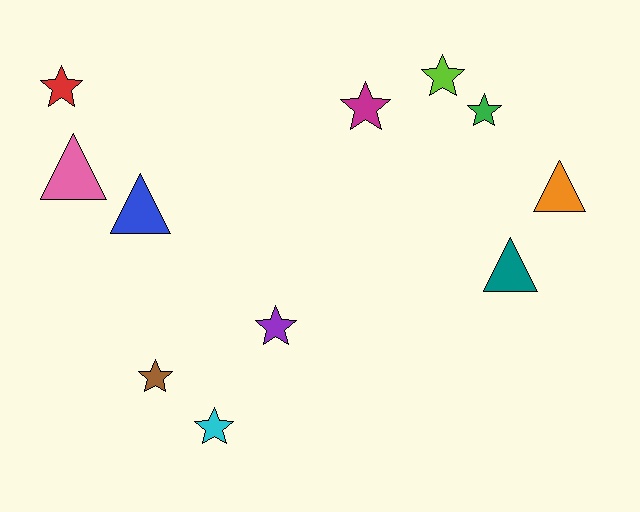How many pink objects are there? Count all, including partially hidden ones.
There is 1 pink object.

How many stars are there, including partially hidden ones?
There are 7 stars.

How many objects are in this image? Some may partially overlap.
There are 11 objects.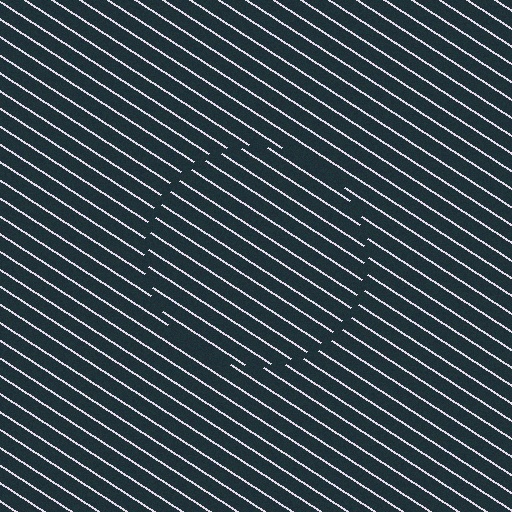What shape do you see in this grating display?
An illusory circle. The interior of the shape contains the same grating, shifted by half a period — the contour is defined by the phase discontinuity where line-ends from the inner and outer gratings abut.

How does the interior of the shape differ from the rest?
The interior of the shape contains the same grating, shifted by half a period — the contour is defined by the phase discontinuity where line-ends from the inner and outer gratings abut.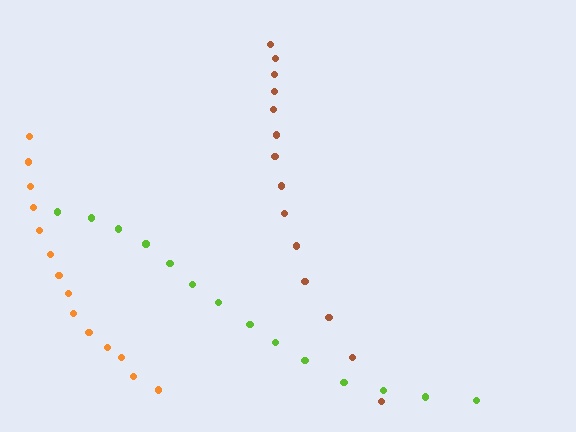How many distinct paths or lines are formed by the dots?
There are 3 distinct paths.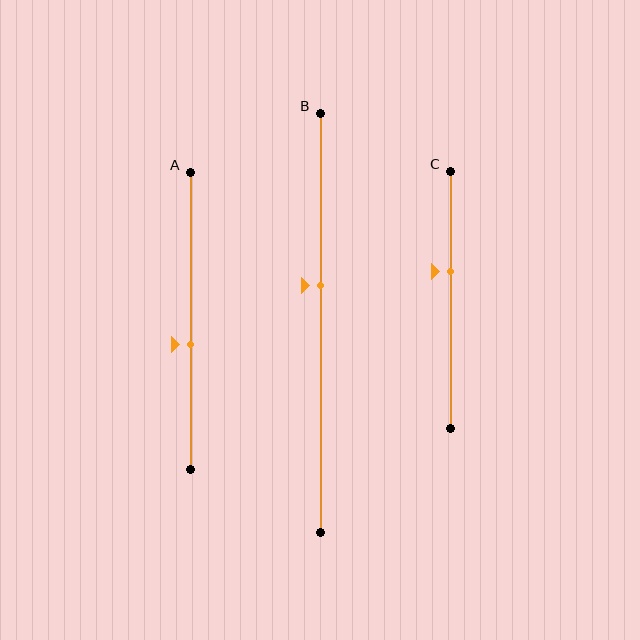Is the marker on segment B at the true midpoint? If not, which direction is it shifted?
No, the marker on segment B is shifted upward by about 9% of the segment length.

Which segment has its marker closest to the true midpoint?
Segment A has its marker closest to the true midpoint.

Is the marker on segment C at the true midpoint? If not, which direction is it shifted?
No, the marker on segment C is shifted upward by about 11% of the segment length.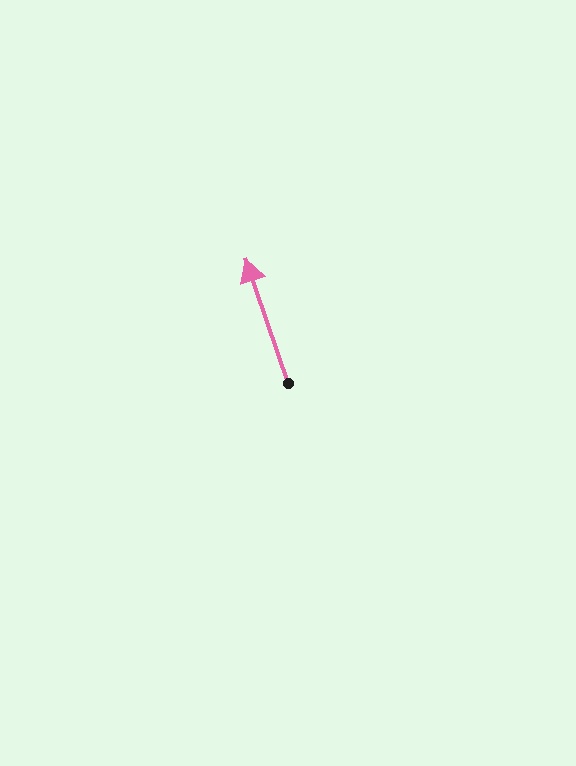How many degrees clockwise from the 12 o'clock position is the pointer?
Approximately 341 degrees.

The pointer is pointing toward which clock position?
Roughly 11 o'clock.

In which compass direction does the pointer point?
North.